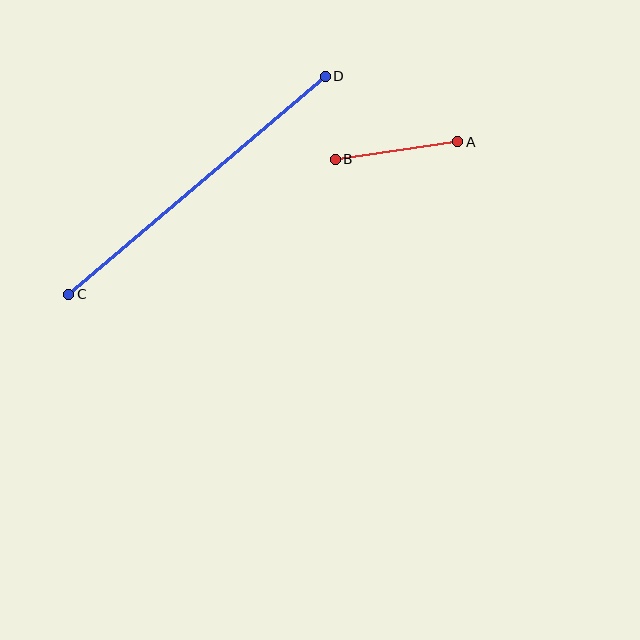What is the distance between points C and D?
The distance is approximately 336 pixels.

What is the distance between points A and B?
The distance is approximately 124 pixels.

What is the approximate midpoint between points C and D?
The midpoint is at approximately (197, 185) pixels.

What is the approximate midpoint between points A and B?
The midpoint is at approximately (396, 150) pixels.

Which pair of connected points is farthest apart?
Points C and D are farthest apart.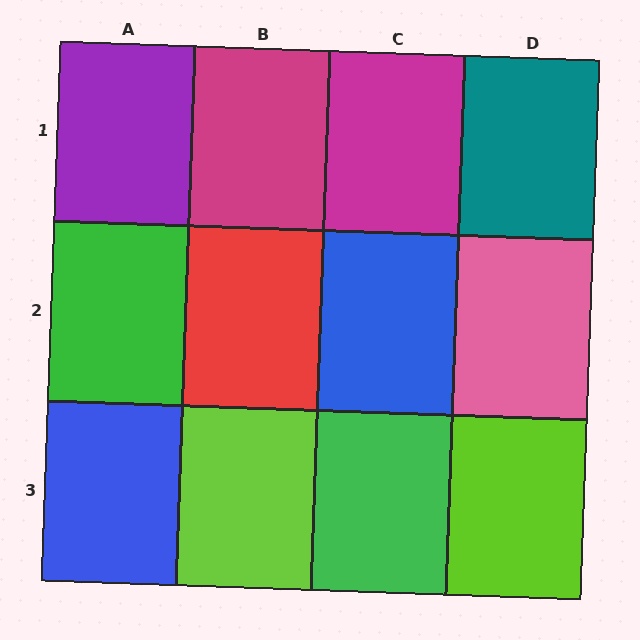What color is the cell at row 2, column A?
Green.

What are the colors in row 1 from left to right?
Purple, magenta, magenta, teal.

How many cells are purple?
1 cell is purple.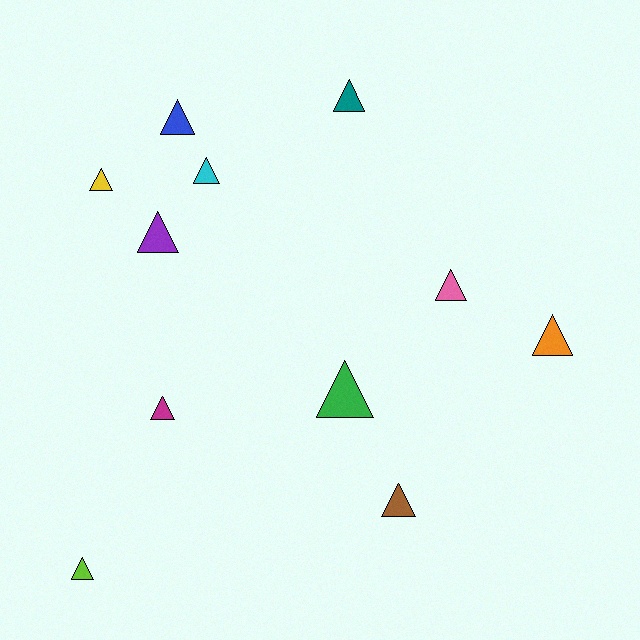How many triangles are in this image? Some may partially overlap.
There are 11 triangles.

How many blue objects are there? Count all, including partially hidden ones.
There is 1 blue object.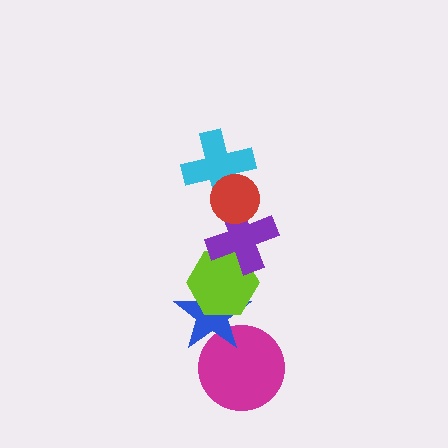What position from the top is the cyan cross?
The cyan cross is 2nd from the top.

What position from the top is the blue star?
The blue star is 5th from the top.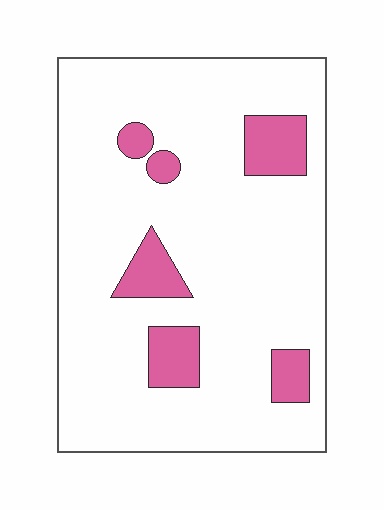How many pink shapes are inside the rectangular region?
6.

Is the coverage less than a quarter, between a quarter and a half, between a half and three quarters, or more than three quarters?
Less than a quarter.